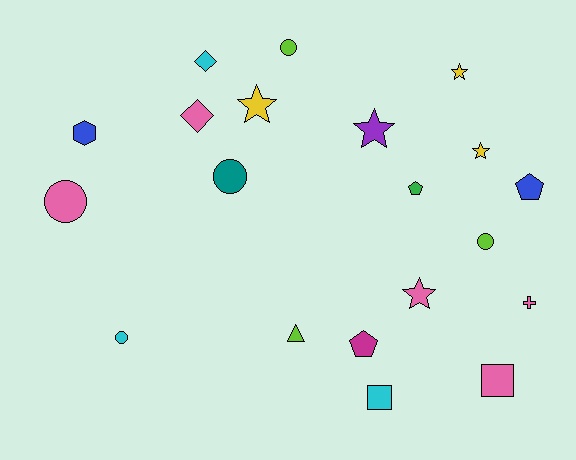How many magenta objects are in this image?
There is 1 magenta object.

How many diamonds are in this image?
There are 2 diamonds.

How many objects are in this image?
There are 20 objects.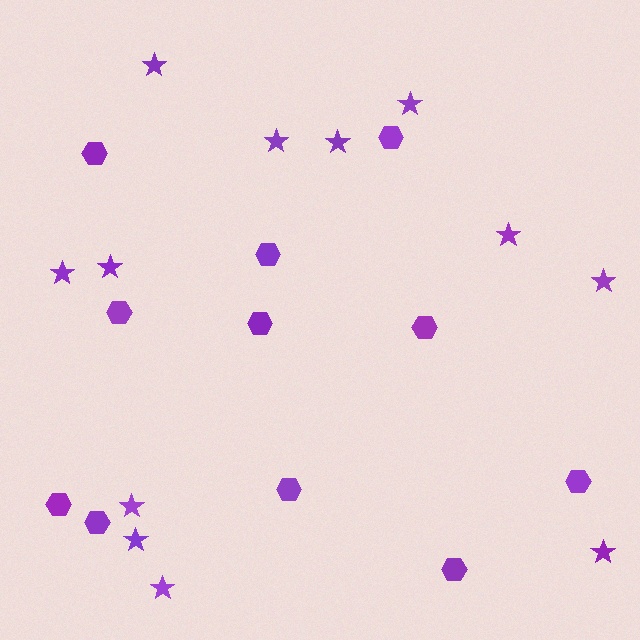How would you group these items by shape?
There are 2 groups: one group of hexagons (11) and one group of stars (12).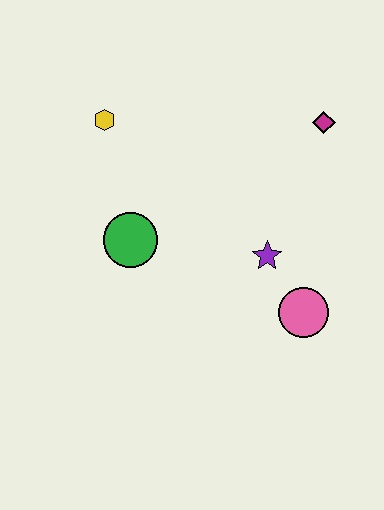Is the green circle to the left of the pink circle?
Yes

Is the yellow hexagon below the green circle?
No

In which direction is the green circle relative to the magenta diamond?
The green circle is to the left of the magenta diamond.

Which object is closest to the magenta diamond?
The purple star is closest to the magenta diamond.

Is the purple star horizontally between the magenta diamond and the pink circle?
No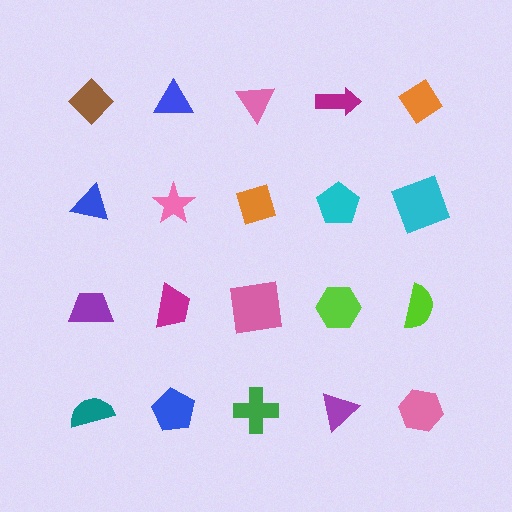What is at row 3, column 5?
A lime semicircle.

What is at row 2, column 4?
A cyan pentagon.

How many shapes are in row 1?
5 shapes.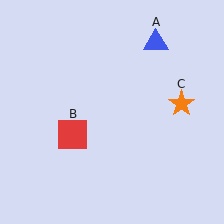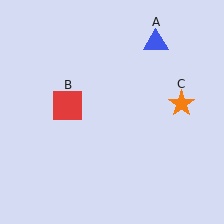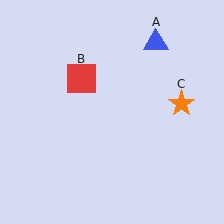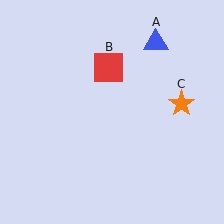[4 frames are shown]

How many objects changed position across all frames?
1 object changed position: red square (object B).